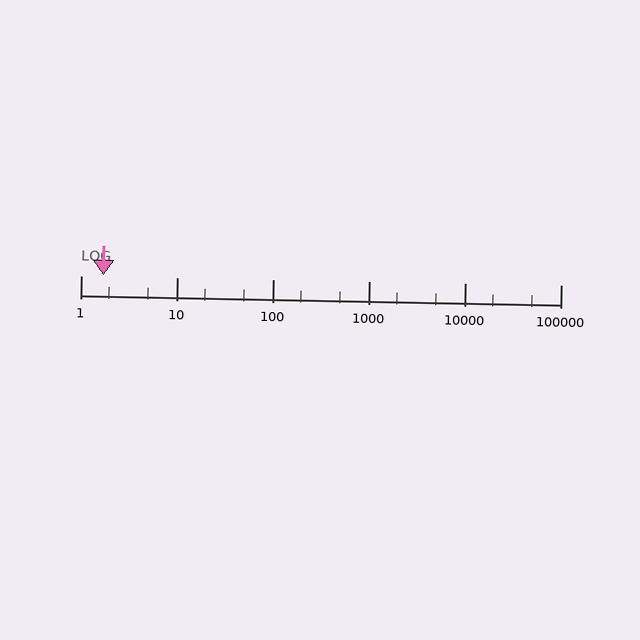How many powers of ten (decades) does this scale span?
The scale spans 5 decades, from 1 to 100000.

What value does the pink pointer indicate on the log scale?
The pointer indicates approximately 1.7.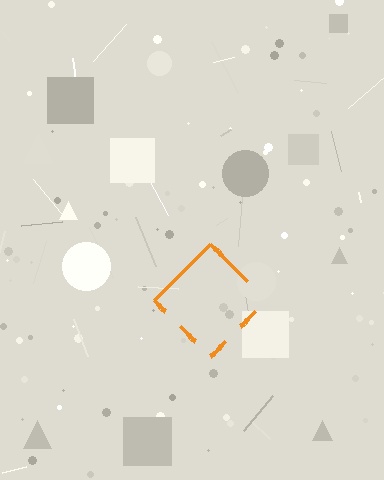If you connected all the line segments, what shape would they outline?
They would outline a diamond.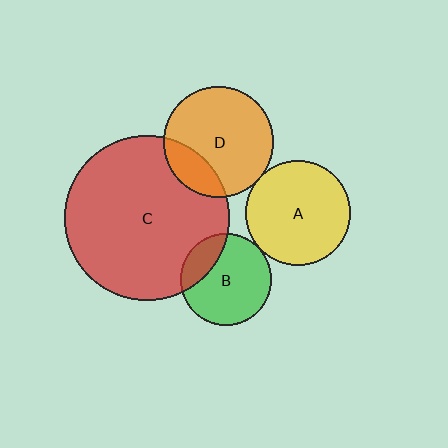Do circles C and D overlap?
Yes.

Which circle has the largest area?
Circle C (red).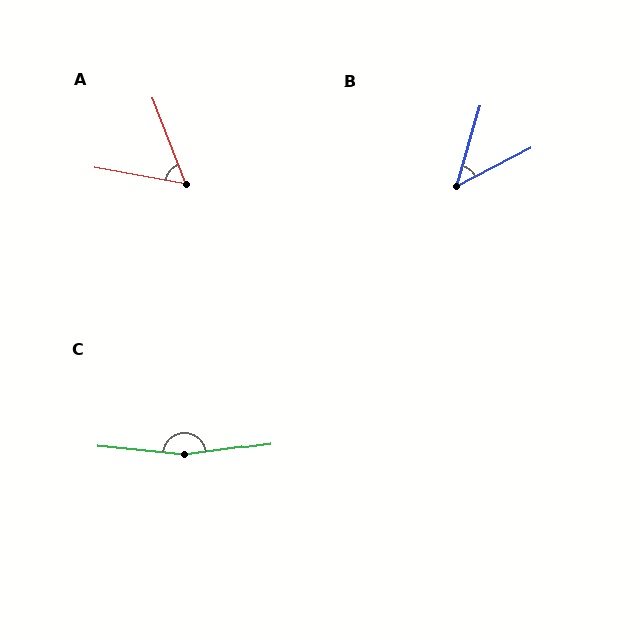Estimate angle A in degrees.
Approximately 59 degrees.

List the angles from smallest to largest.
B (46°), A (59°), C (167°).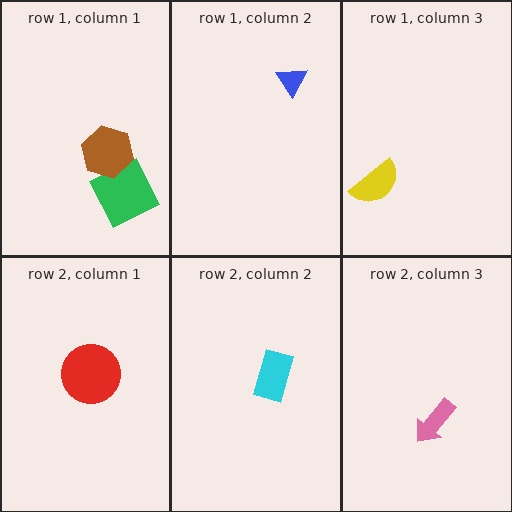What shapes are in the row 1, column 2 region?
The blue triangle.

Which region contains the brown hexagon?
The row 1, column 1 region.